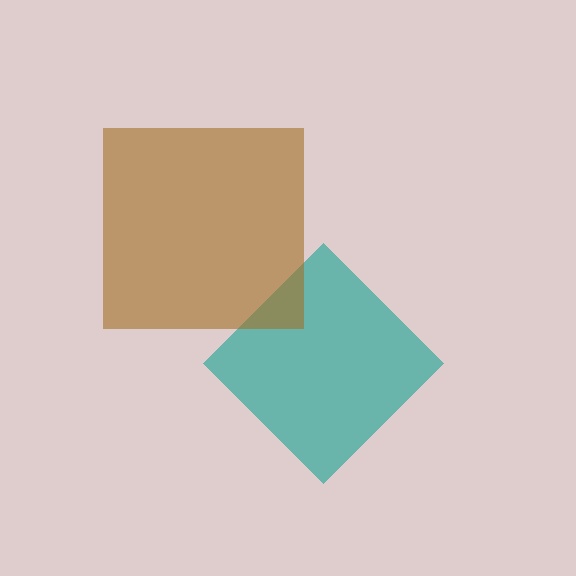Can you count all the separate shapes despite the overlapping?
Yes, there are 2 separate shapes.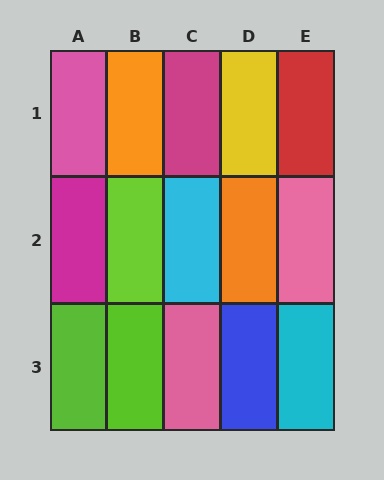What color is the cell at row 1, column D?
Yellow.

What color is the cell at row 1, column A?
Pink.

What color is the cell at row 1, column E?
Red.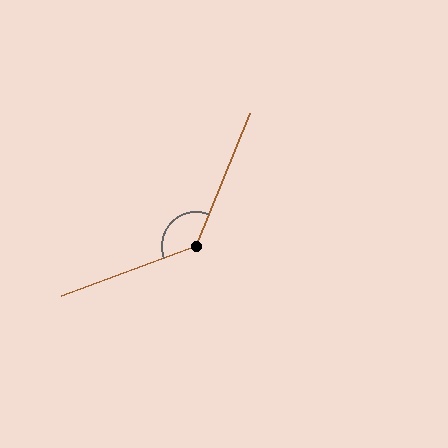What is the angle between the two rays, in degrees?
Approximately 133 degrees.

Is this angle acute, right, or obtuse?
It is obtuse.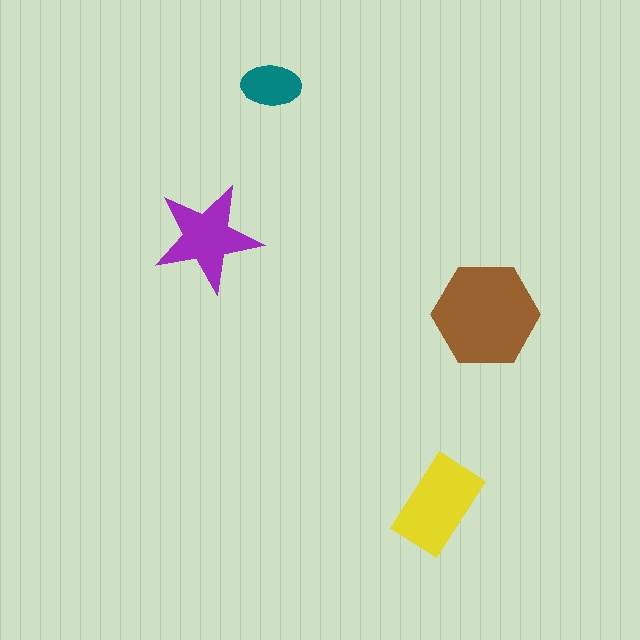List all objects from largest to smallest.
The brown hexagon, the yellow rectangle, the purple star, the teal ellipse.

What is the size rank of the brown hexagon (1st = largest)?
1st.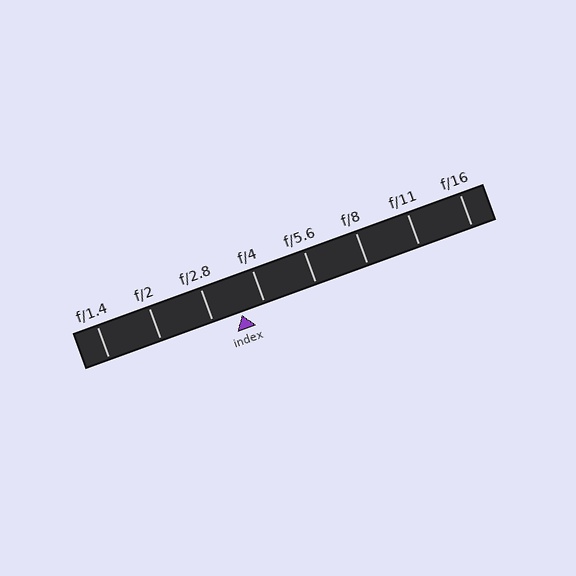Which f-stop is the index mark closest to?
The index mark is closest to f/4.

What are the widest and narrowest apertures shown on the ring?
The widest aperture shown is f/1.4 and the narrowest is f/16.